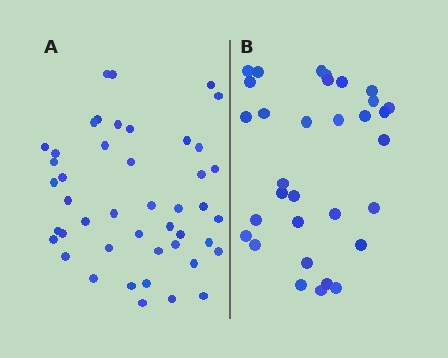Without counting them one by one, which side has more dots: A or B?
Region A (the left region) has more dots.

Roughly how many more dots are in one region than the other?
Region A has approximately 15 more dots than region B.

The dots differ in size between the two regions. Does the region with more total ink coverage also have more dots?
No. Region B has more total ink coverage because its dots are larger, but region A actually contains more individual dots. Total area can be misleading — the number of items is what matters here.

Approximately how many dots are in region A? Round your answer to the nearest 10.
About 40 dots. (The exact count is 45, which rounds to 40.)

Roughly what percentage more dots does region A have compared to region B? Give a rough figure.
About 40% more.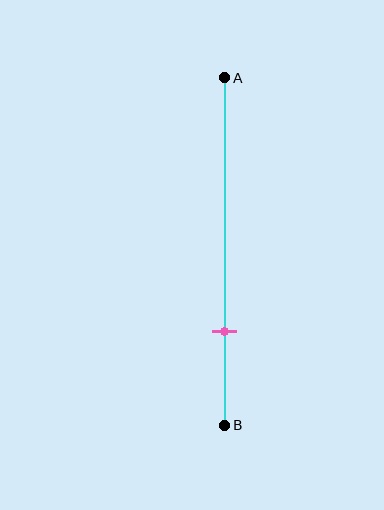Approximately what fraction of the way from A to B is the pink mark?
The pink mark is approximately 75% of the way from A to B.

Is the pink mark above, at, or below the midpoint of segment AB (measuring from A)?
The pink mark is below the midpoint of segment AB.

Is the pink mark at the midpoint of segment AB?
No, the mark is at about 75% from A, not at the 50% midpoint.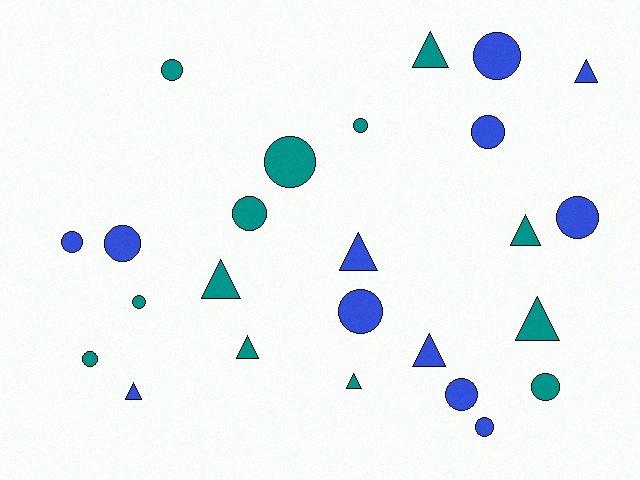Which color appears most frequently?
Teal, with 13 objects.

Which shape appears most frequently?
Circle, with 15 objects.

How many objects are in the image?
There are 25 objects.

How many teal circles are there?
There are 7 teal circles.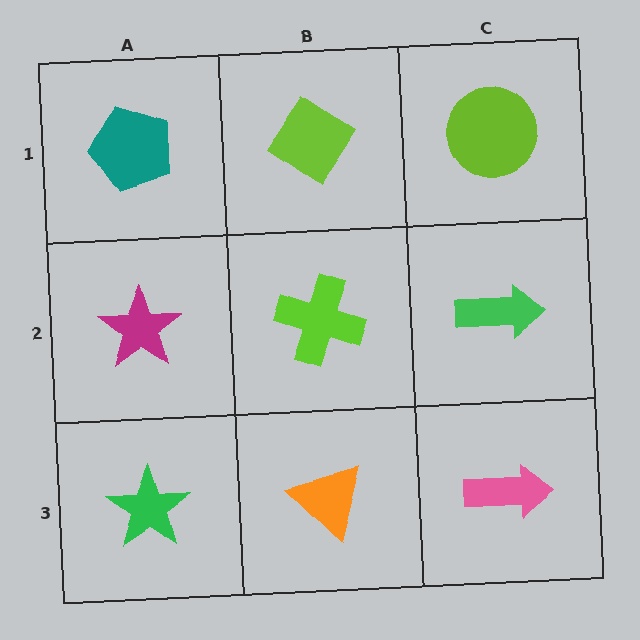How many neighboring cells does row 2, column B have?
4.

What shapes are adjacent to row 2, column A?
A teal pentagon (row 1, column A), a green star (row 3, column A), a lime cross (row 2, column B).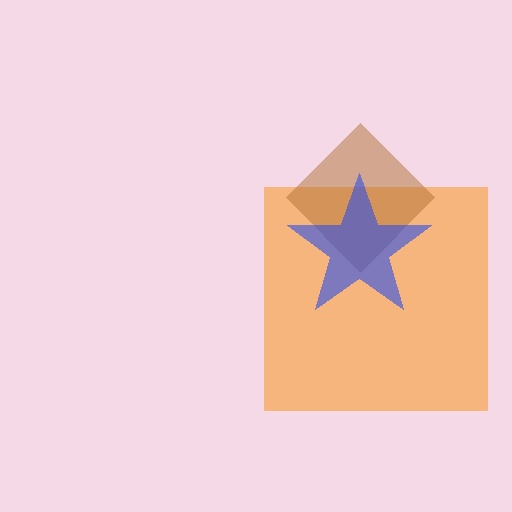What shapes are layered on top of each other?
The layered shapes are: an orange square, a brown diamond, a blue star.